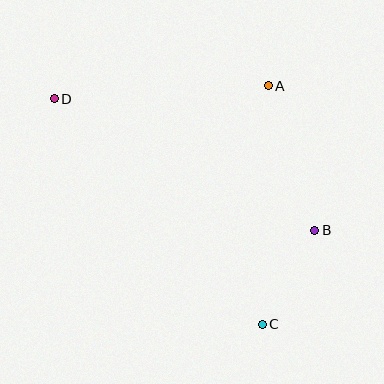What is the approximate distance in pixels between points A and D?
The distance between A and D is approximately 215 pixels.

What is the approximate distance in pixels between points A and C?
The distance between A and C is approximately 239 pixels.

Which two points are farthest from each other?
Points C and D are farthest from each other.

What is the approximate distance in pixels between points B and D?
The distance between B and D is approximately 292 pixels.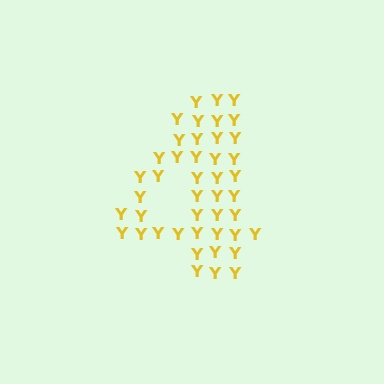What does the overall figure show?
The overall figure shows the digit 4.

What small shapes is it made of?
It is made of small letter Y's.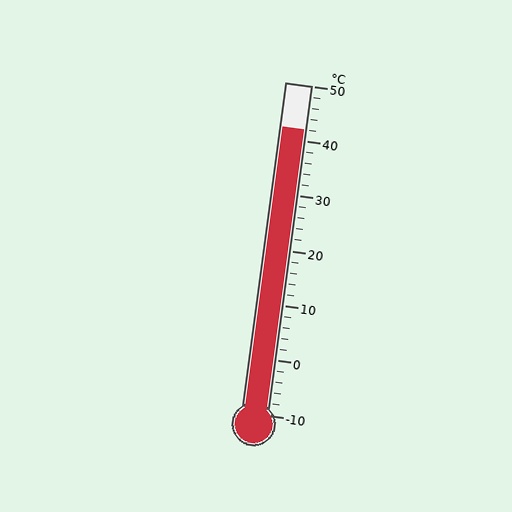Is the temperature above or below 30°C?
The temperature is above 30°C.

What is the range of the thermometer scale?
The thermometer scale ranges from -10°C to 50°C.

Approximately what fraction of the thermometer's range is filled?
The thermometer is filled to approximately 85% of its range.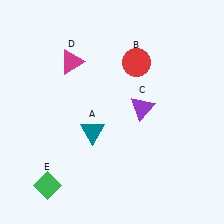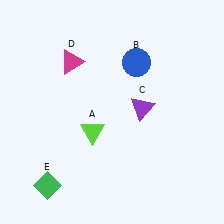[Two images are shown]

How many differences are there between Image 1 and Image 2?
There are 2 differences between the two images.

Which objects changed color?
A changed from teal to lime. B changed from red to blue.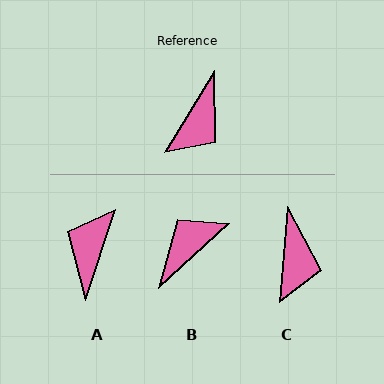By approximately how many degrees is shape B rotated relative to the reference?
Approximately 164 degrees counter-clockwise.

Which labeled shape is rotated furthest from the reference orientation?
A, about 166 degrees away.